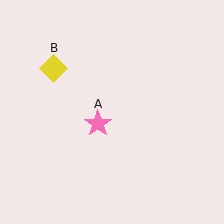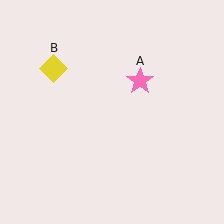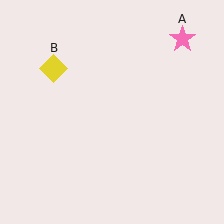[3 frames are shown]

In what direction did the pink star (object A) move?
The pink star (object A) moved up and to the right.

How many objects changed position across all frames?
1 object changed position: pink star (object A).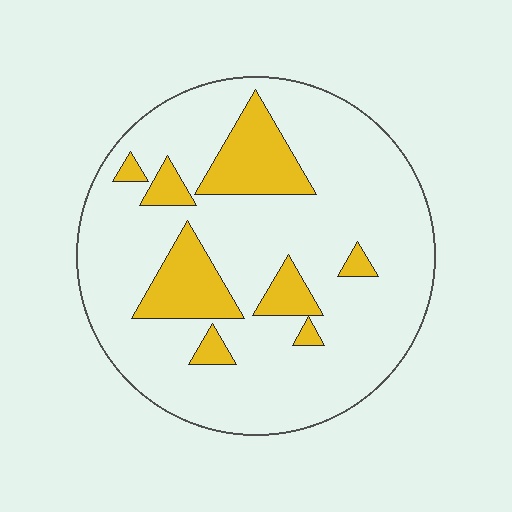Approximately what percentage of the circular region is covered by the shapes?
Approximately 20%.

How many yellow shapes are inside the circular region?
8.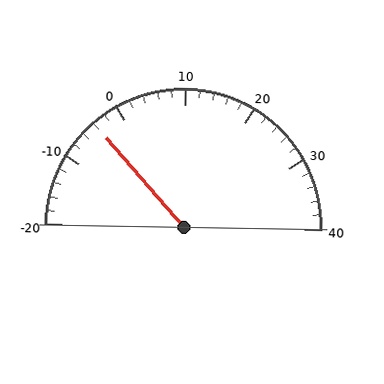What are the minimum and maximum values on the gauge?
The gauge ranges from -20 to 40.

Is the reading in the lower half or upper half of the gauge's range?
The reading is in the lower half of the range (-20 to 40).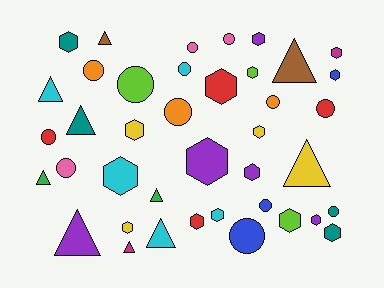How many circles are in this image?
There are 13 circles.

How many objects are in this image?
There are 40 objects.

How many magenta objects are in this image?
There are 2 magenta objects.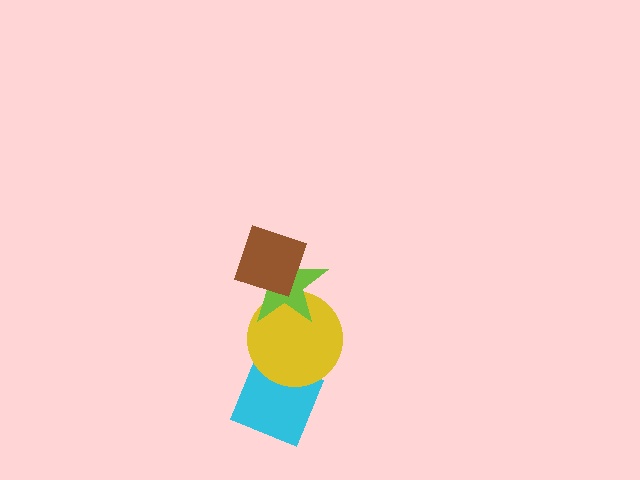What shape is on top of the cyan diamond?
The yellow circle is on top of the cyan diamond.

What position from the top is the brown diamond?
The brown diamond is 1st from the top.